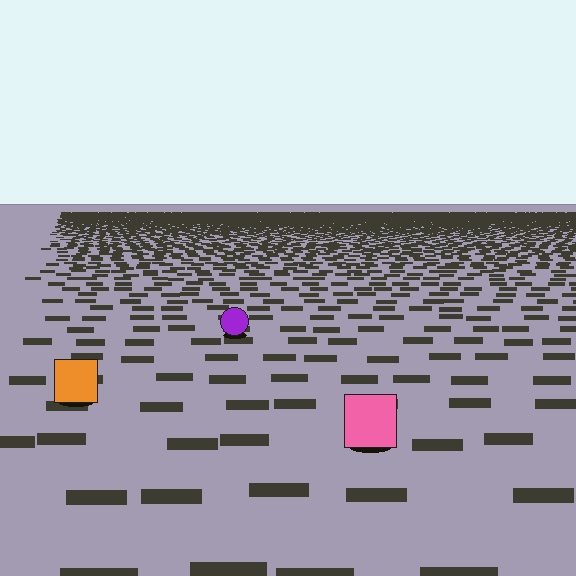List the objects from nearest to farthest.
From nearest to farthest: the pink square, the orange square, the purple circle.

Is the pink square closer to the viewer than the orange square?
Yes. The pink square is closer — you can tell from the texture gradient: the ground texture is coarser near it.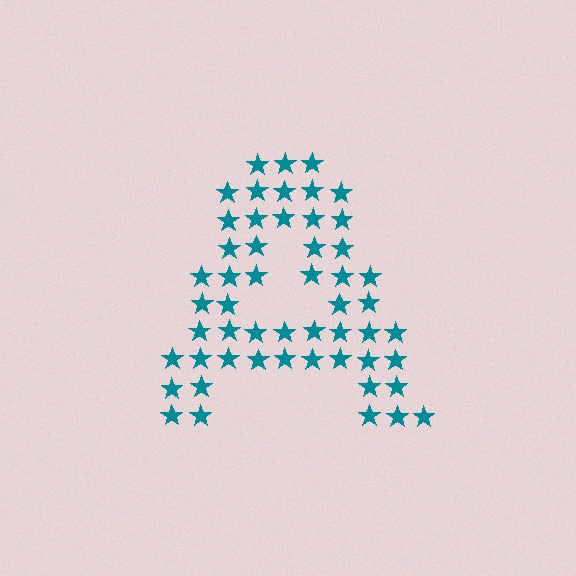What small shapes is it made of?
It is made of small stars.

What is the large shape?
The large shape is the letter A.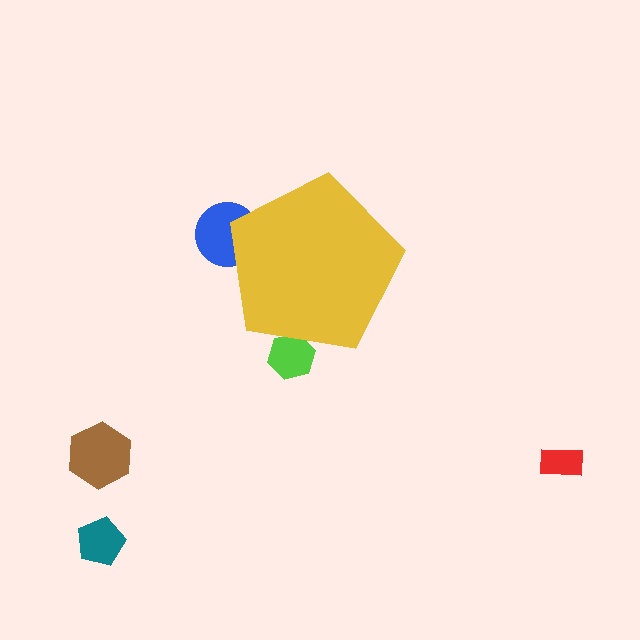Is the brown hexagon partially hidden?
No, the brown hexagon is fully visible.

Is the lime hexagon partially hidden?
Yes, the lime hexagon is partially hidden behind the yellow pentagon.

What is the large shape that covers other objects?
A yellow pentagon.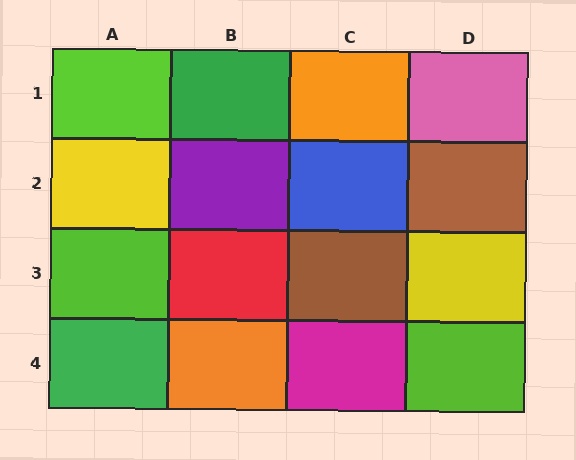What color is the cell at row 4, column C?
Magenta.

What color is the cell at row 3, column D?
Yellow.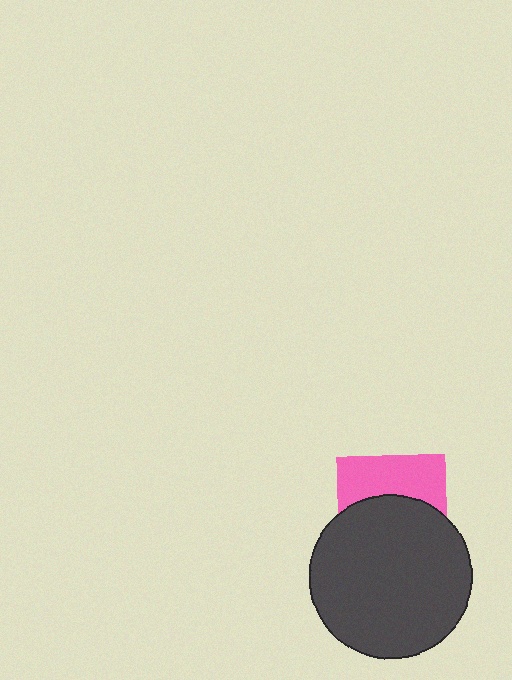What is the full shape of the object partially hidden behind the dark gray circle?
The partially hidden object is a pink square.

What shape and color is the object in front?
The object in front is a dark gray circle.